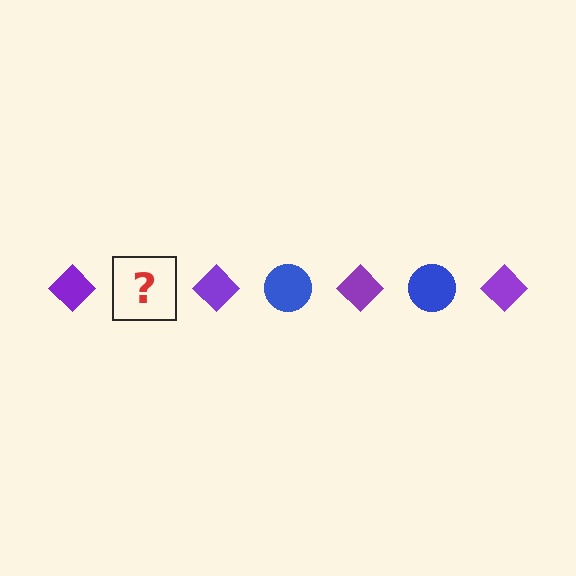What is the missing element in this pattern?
The missing element is a blue circle.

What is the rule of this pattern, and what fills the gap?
The rule is that the pattern alternates between purple diamond and blue circle. The gap should be filled with a blue circle.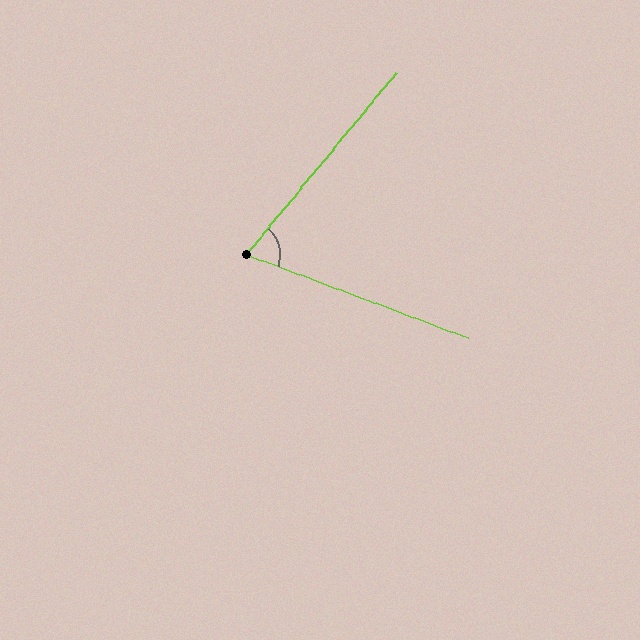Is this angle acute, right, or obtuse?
It is acute.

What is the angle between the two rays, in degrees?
Approximately 71 degrees.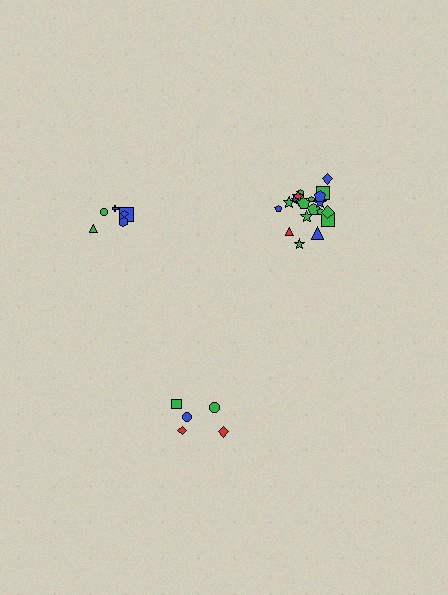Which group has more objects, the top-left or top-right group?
The top-right group.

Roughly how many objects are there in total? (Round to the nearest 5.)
Roughly 35 objects in total.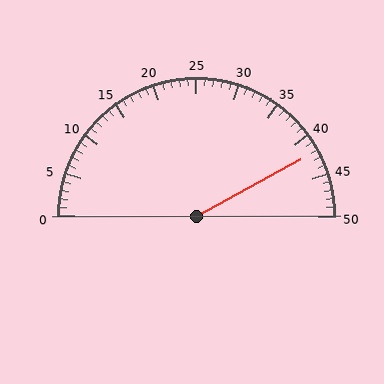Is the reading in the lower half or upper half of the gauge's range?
The reading is in the upper half of the range (0 to 50).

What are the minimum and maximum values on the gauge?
The gauge ranges from 0 to 50.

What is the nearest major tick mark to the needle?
The nearest major tick mark is 40.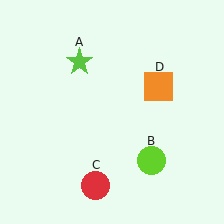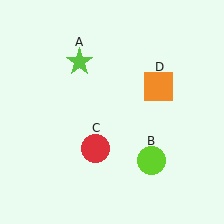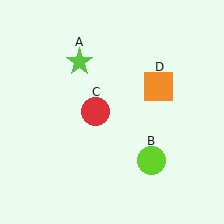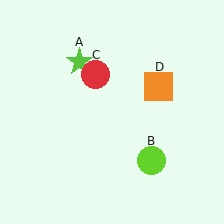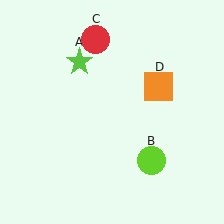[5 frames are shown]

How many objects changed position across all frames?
1 object changed position: red circle (object C).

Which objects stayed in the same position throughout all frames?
Lime star (object A) and lime circle (object B) and orange square (object D) remained stationary.